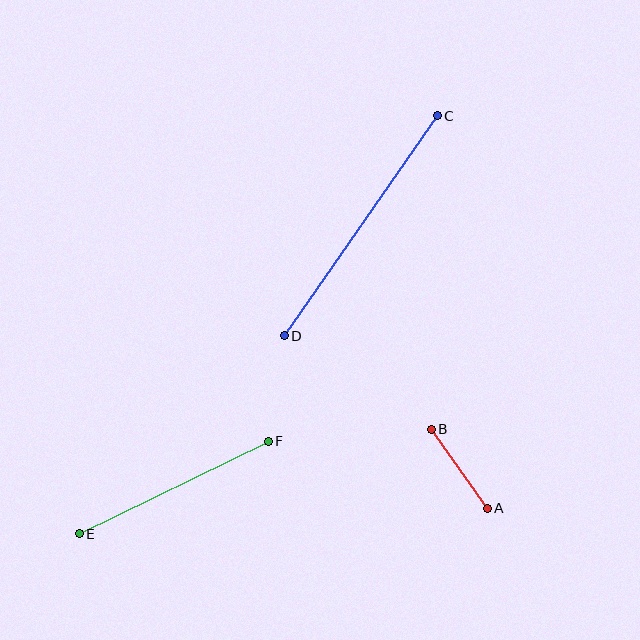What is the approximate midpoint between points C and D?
The midpoint is at approximately (361, 226) pixels.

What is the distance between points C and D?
The distance is approximately 268 pixels.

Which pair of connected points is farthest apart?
Points C and D are farthest apart.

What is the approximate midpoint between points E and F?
The midpoint is at approximately (174, 487) pixels.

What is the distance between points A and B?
The distance is approximately 97 pixels.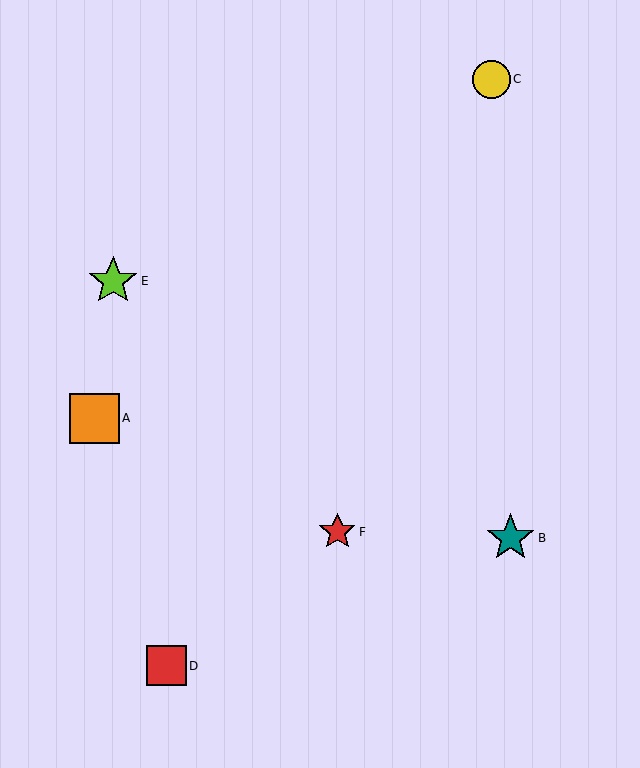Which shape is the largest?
The orange square (labeled A) is the largest.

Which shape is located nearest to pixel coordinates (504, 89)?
The yellow circle (labeled C) at (491, 79) is nearest to that location.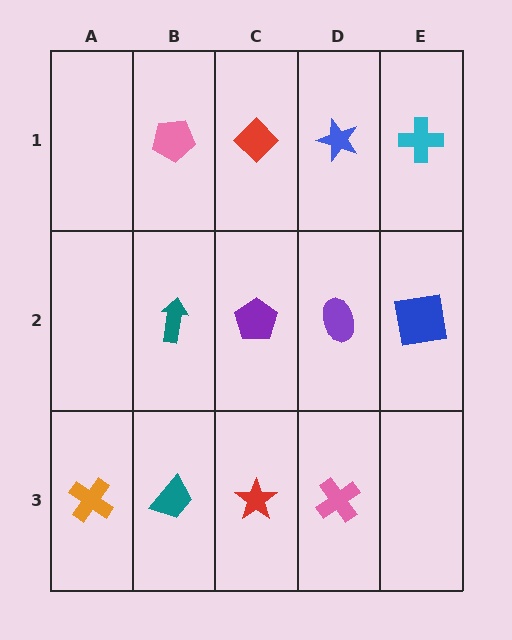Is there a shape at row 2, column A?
No, that cell is empty.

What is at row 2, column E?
A blue square.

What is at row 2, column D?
A purple ellipse.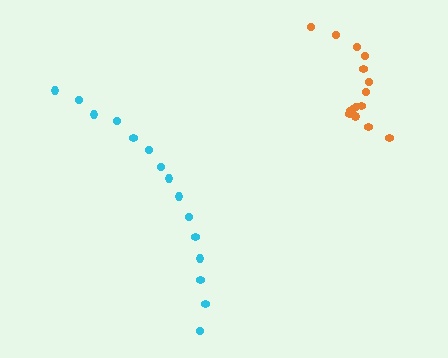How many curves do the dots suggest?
There are 2 distinct paths.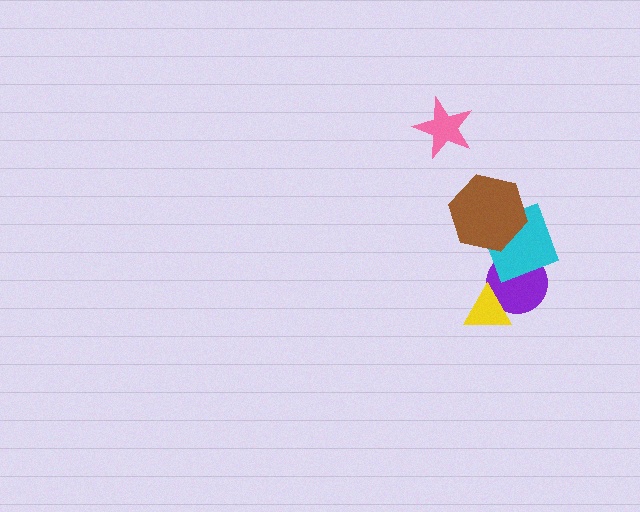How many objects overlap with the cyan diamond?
2 objects overlap with the cyan diamond.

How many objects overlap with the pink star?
0 objects overlap with the pink star.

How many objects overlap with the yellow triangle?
1 object overlaps with the yellow triangle.